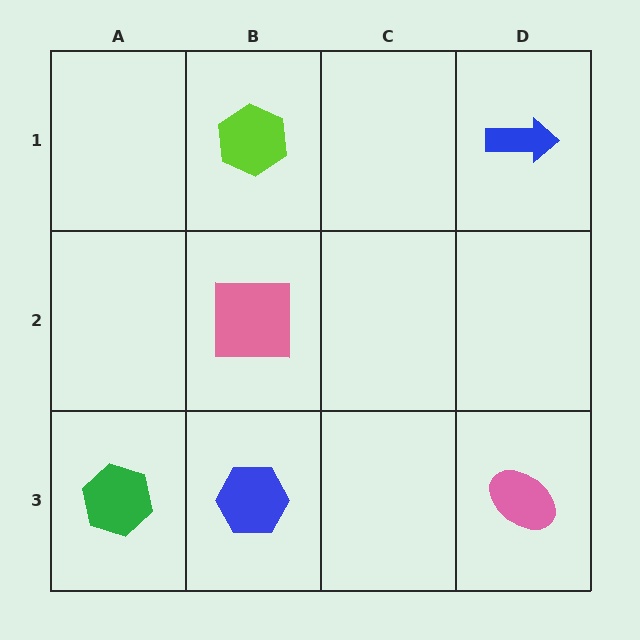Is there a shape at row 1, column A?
No, that cell is empty.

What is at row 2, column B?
A pink square.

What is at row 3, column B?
A blue hexagon.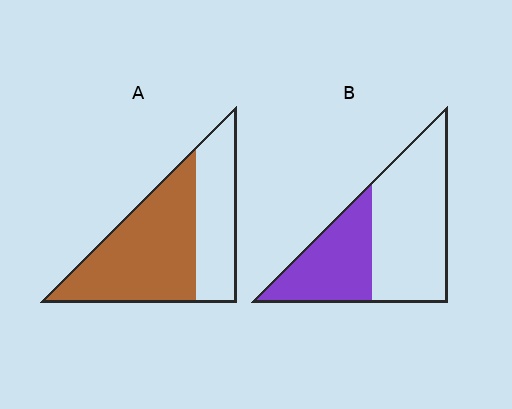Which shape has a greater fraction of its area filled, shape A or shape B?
Shape A.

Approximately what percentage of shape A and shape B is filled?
A is approximately 65% and B is approximately 40%.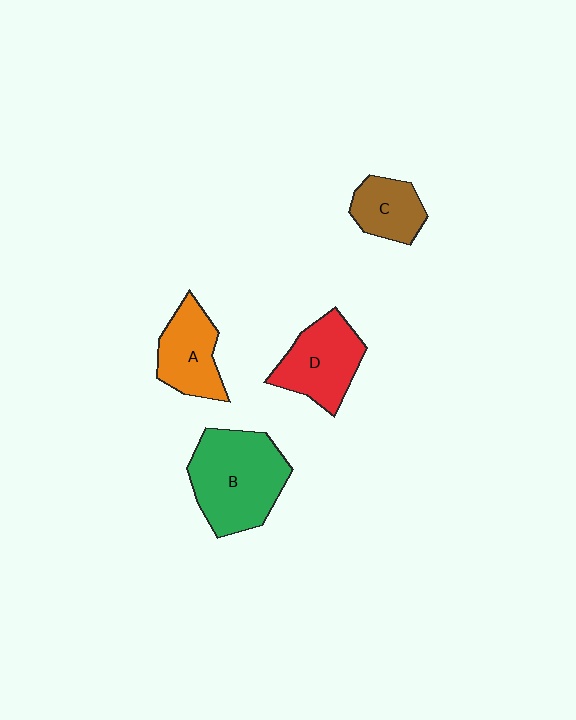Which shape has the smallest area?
Shape C (brown).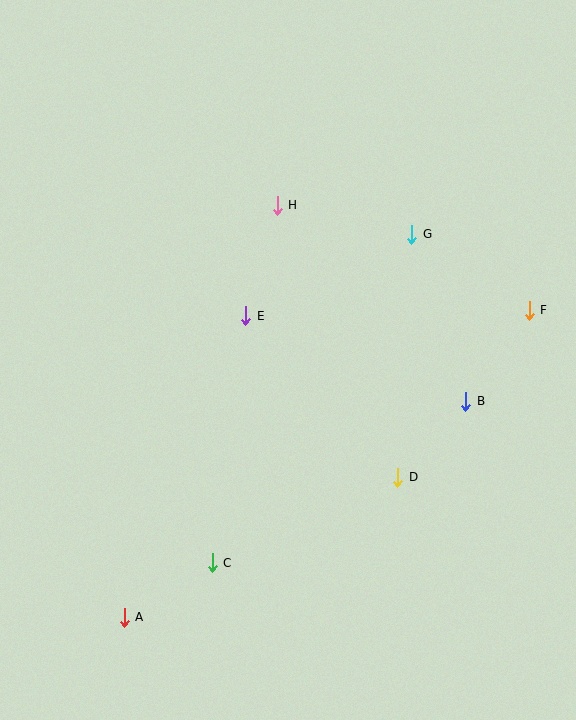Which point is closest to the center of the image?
Point E at (246, 316) is closest to the center.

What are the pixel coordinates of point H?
Point H is at (277, 205).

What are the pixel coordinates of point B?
Point B is at (466, 401).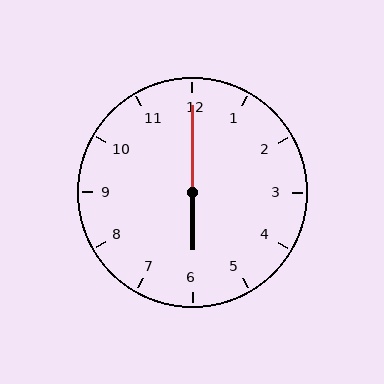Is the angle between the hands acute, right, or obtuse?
It is obtuse.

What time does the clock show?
6:00.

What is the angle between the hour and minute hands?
Approximately 180 degrees.